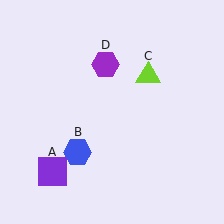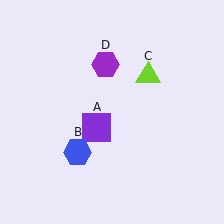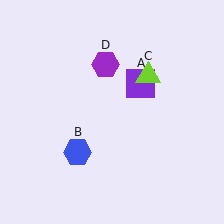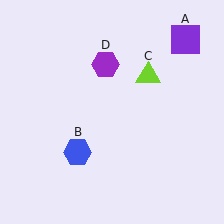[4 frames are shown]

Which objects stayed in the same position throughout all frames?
Blue hexagon (object B) and lime triangle (object C) and purple hexagon (object D) remained stationary.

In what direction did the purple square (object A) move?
The purple square (object A) moved up and to the right.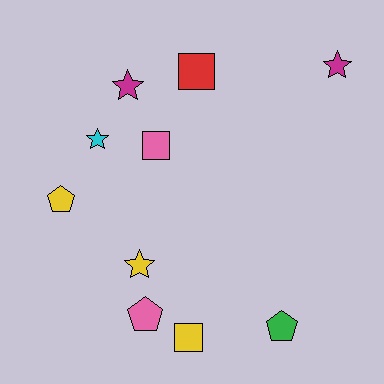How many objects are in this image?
There are 10 objects.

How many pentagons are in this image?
There are 3 pentagons.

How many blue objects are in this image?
There are no blue objects.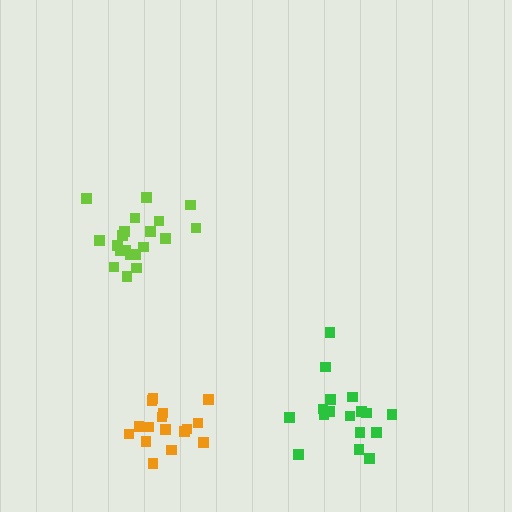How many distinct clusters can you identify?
There are 3 distinct clusters.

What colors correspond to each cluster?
The clusters are colored: green, lime, orange.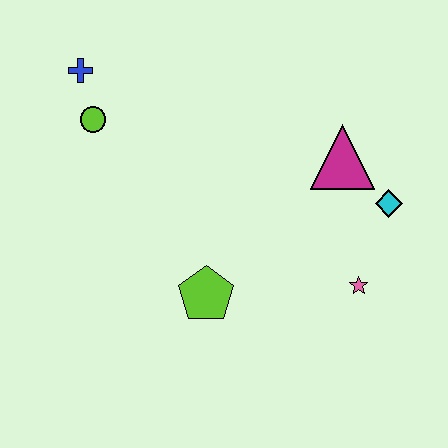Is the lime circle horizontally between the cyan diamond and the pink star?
No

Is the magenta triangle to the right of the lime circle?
Yes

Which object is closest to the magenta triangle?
The cyan diamond is closest to the magenta triangle.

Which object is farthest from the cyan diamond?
The blue cross is farthest from the cyan diamond.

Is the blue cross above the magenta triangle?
Yes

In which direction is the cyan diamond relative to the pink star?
The cyan diamond is above the pink star.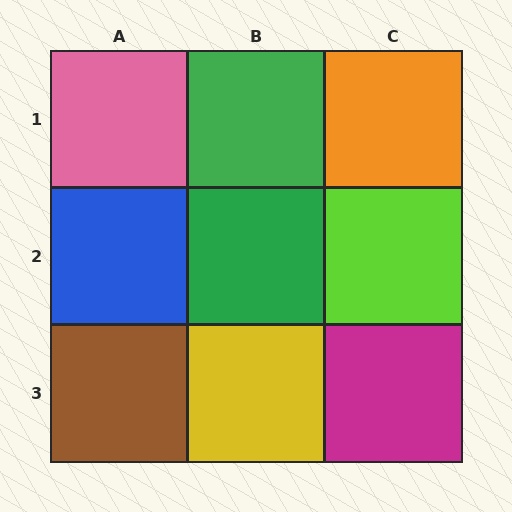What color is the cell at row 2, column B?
Green.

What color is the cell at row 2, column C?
Lime.